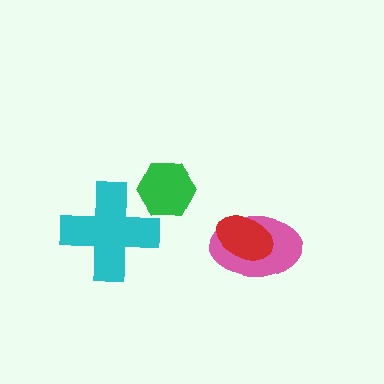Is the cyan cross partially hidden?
No, no other shape covers it.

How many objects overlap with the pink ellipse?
1 object overlaps with the pink ellipse.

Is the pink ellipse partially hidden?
Yes, it is partially covered by another shape.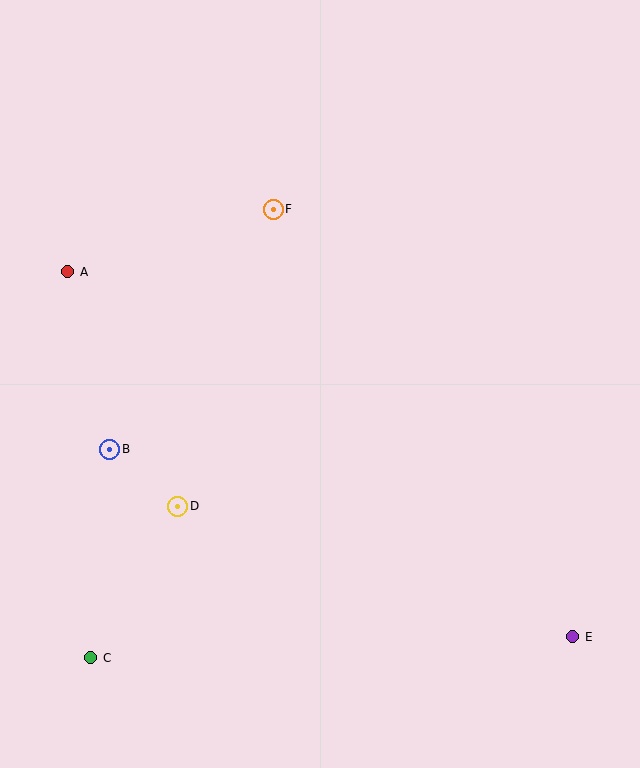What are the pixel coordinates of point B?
Point B is at (110, 449).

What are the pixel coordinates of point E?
Point E is at (573, 637).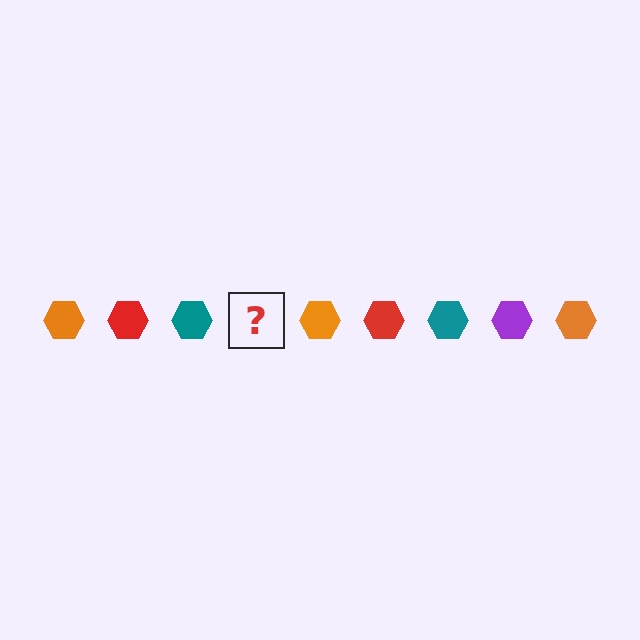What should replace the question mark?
The question mark should be replaced with a purple hexagon.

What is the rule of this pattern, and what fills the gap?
The rule is that the pattern cycles through orange, red, teal, purple hexagons. The gap should be filled with a purple hexagon.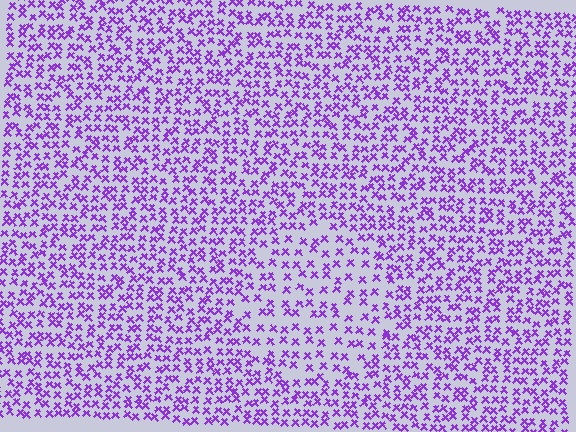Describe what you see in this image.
The image contains small purple elements arranged at two different densities. A circle-shaped region is visible where the elements are less densely packed than the surrounding area.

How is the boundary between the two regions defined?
The boundary is defined by a change in element density (approximately 1.7x ratio). All elements are the same color, size, and shape.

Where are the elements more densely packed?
The elements are more densely packed outside the circle boundary.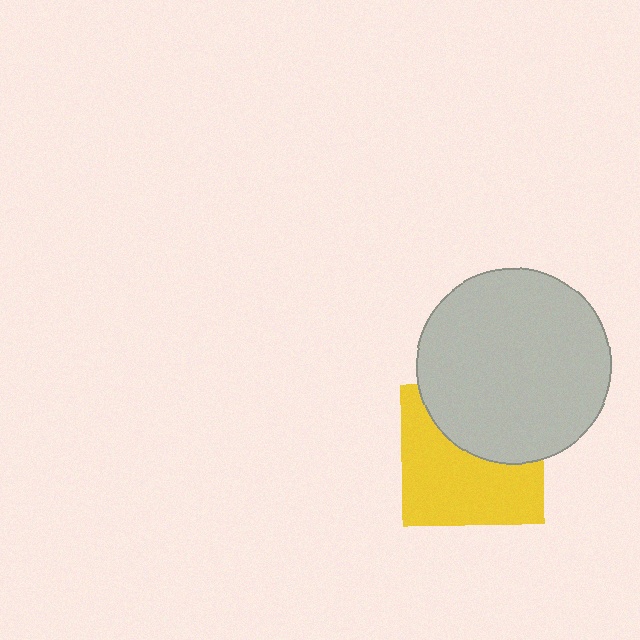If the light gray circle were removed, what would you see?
You would see the complete yellow square.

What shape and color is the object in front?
The object in front is a light gray circle.